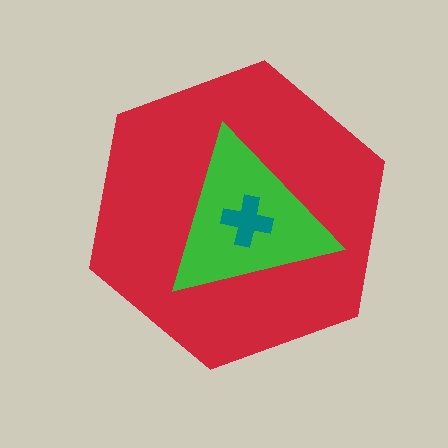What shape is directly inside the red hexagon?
The green triangle.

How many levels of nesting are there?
3.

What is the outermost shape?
The red hexagon.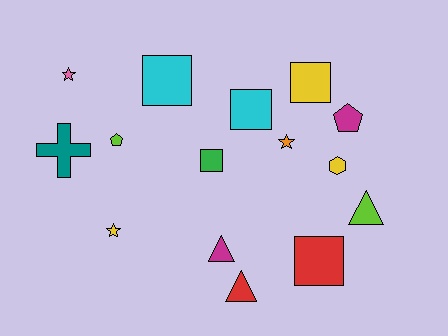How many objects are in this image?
There are 15 objects.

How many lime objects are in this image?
There are 2 lime objects.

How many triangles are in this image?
There are 3 triangles.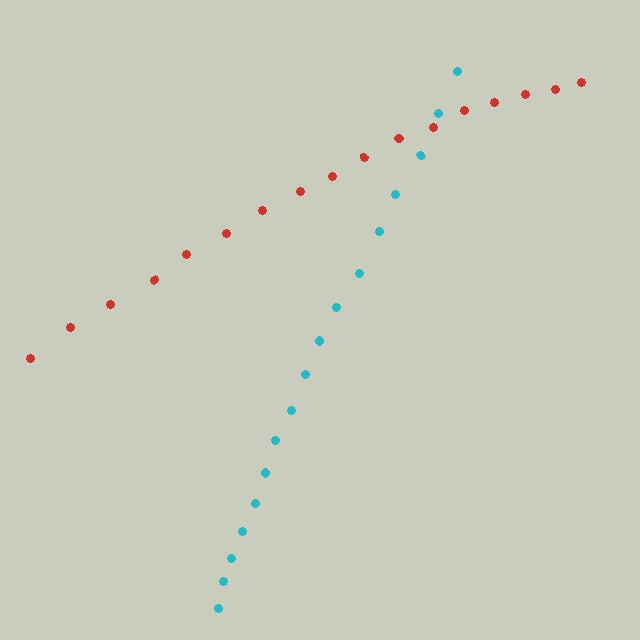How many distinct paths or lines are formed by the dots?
There are 2 distinct paths.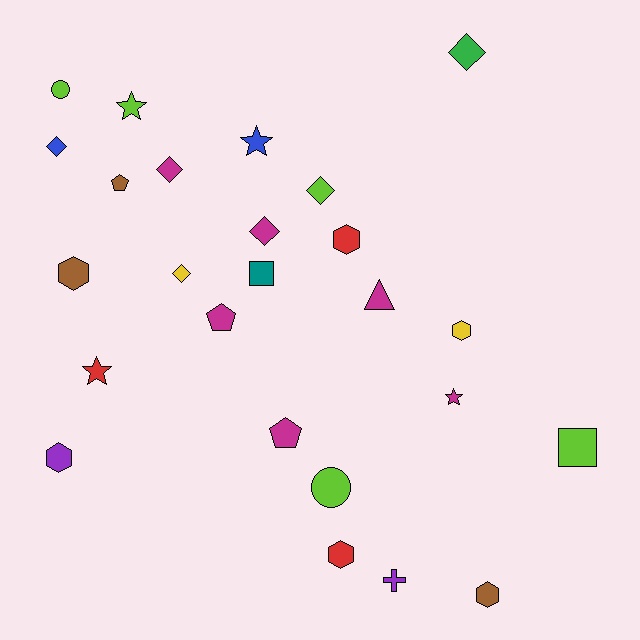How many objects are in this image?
There are 25 objects.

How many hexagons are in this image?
There are 6 hexagons.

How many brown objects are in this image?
There are 3 brown objects.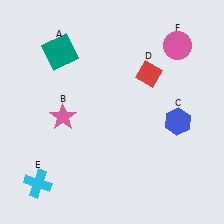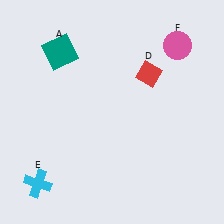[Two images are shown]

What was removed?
The pink star (B), the blue hexagon (C) were removed in Image 2.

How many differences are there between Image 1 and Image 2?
There are 2 differences between the two images.